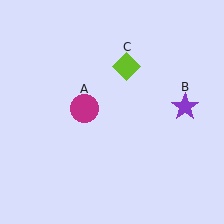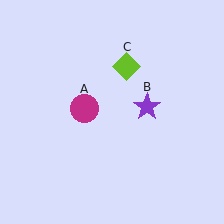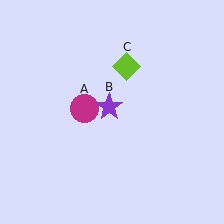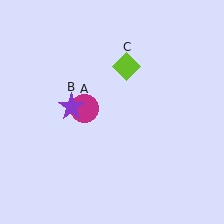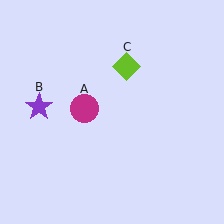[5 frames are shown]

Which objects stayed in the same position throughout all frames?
Magenta circle (object A) and lime diamond (object C) remained stationary.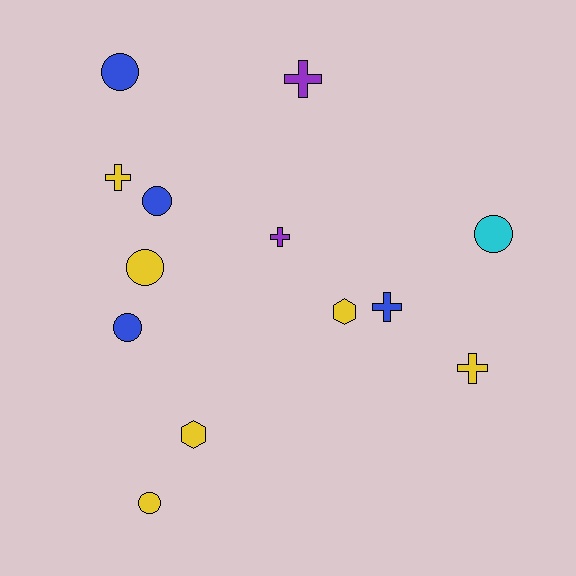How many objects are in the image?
There are 13 objects.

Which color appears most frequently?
Yellow, with 6 objects.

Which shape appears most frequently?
Circle, with 6 objects.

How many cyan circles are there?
There is 1 cyan circle.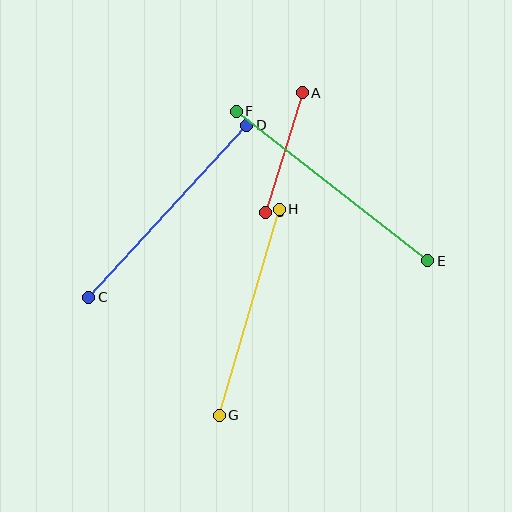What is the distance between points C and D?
The distance is approximately 234 pixels.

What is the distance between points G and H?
The distance is approximately 215 pixels.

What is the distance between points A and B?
The distance is approximately 125 pixels.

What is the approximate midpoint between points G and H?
The midpoint is at approximately (249, 312) pixels.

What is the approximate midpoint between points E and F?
The midpoint is at approximately (332, 186) pixels.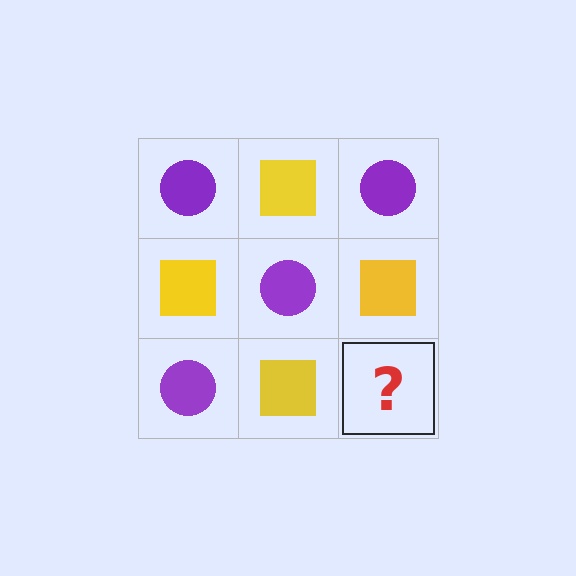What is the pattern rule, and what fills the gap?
The rule is that it alternates purple circle and yellow square in a checkerboard pattern. The gap should be filled with a purple circle.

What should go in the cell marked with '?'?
The missing cell should contain a purple circle.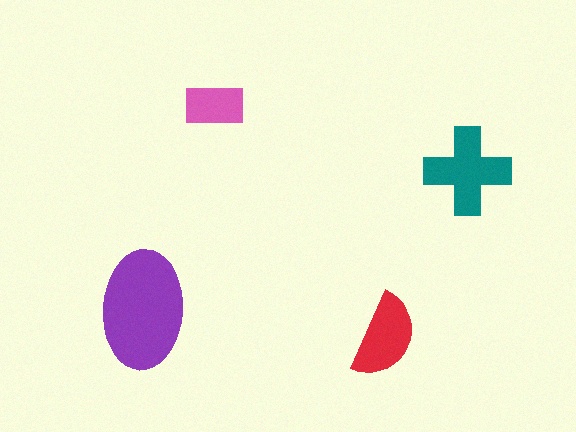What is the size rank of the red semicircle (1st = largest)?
3rd.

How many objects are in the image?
There are 4 objects in the image.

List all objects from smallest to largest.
The pink rectangle, the red semicircle, the teal cross, the purple ellipse.